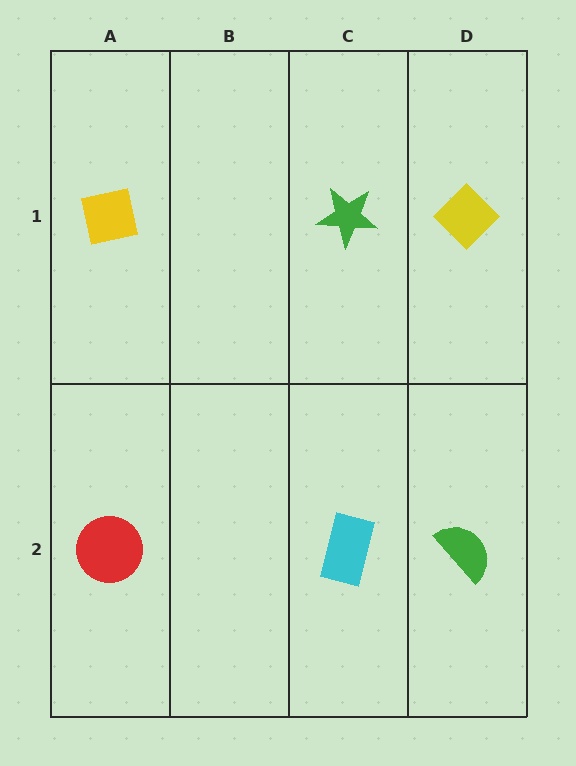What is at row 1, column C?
A green star.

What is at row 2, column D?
A green semicircle.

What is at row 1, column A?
A yellow square.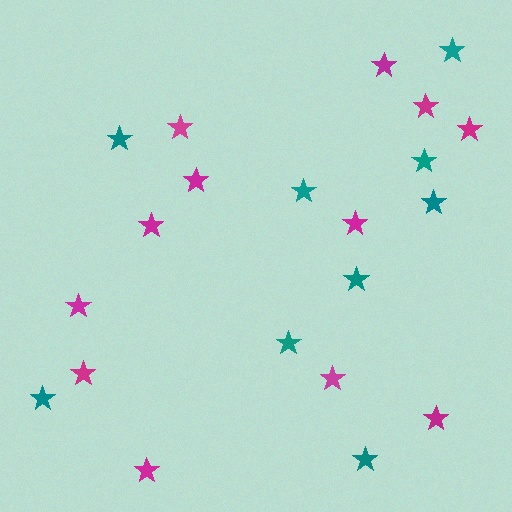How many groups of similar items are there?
There are 2 groups: one group of teal stars (9) and one group of magenta stars (12).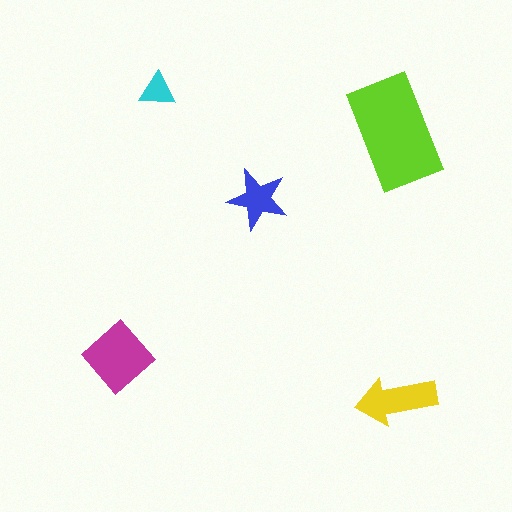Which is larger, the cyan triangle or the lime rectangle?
The lime rectangle.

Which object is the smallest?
The cyan triangle.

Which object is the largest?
The lime rectangle.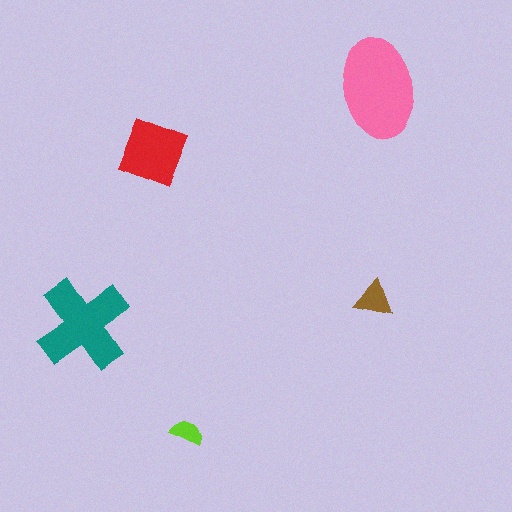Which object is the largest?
The pink ellipse.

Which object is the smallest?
The lime semicircle.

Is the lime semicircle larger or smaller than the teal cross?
Smaller.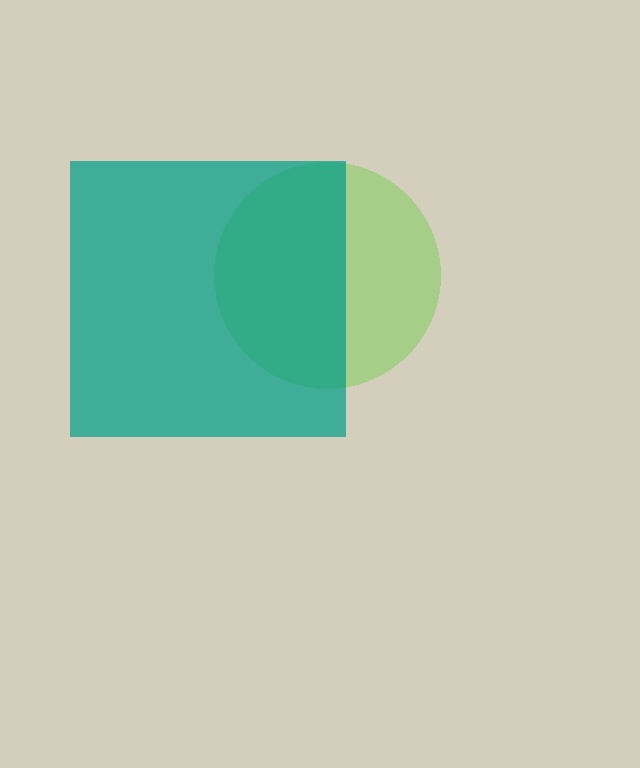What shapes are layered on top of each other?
The layered shapes are: a lime circle, a teal square.